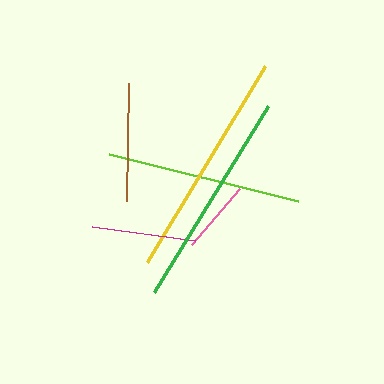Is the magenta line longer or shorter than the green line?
The green line is longer than the magenta line.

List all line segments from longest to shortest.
From longest to shortest: yellow, green, lime, brown, magenta, pink.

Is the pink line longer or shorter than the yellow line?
The yellow line is longer than the pink line.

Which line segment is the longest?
The yellow line is the longest at approximately 228 pixels.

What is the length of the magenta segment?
The magenta segment is approximately 103 pixels long.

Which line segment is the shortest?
The pink line is the shortest at approximately 75 pixels.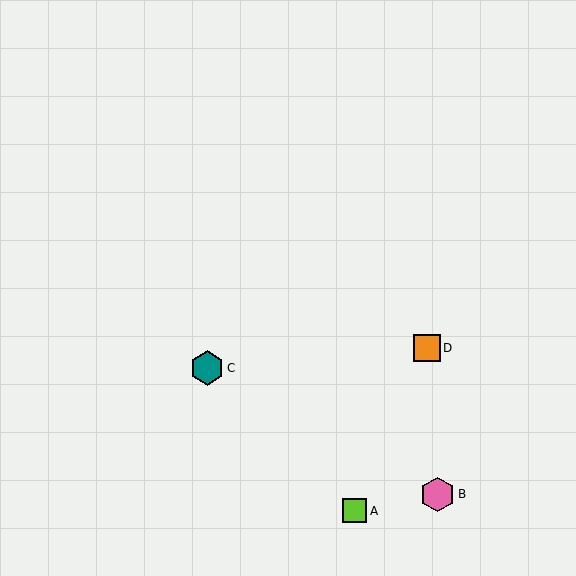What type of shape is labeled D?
Shape D is an orange square.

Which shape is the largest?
The teal hexagon (labeled C) is the largest.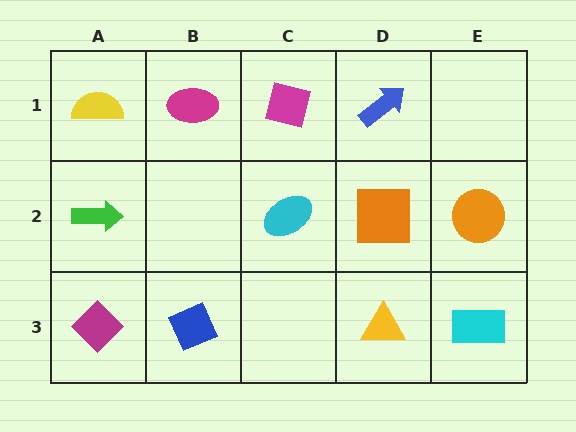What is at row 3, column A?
A magenta diamond.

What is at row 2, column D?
An orange square.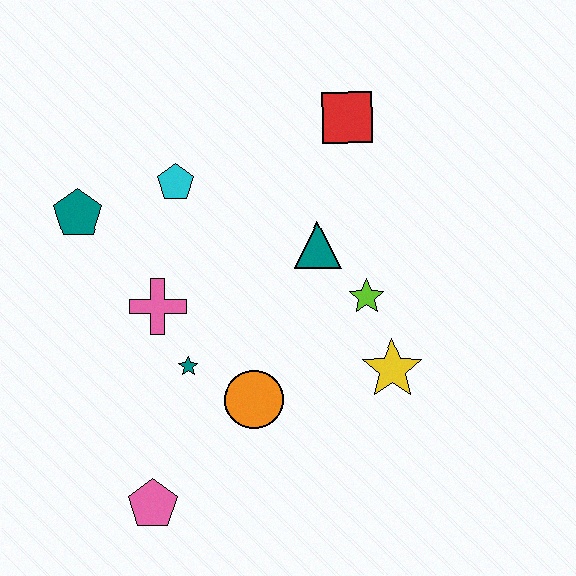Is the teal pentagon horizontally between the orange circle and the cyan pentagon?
No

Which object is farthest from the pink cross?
The red square is farthest from the pink cross.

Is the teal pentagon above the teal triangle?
Yes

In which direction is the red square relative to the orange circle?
The red square is above the orange circle.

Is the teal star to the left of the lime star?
Yes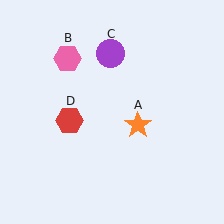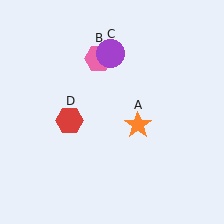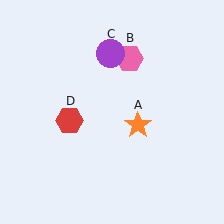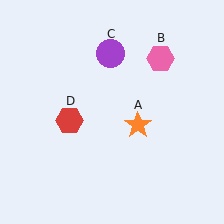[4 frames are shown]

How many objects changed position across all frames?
1 object changed position: pink hexagon (object B).